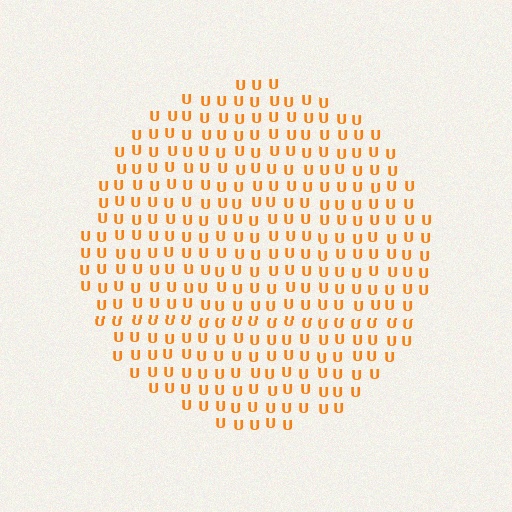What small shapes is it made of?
It is made of small letter U's.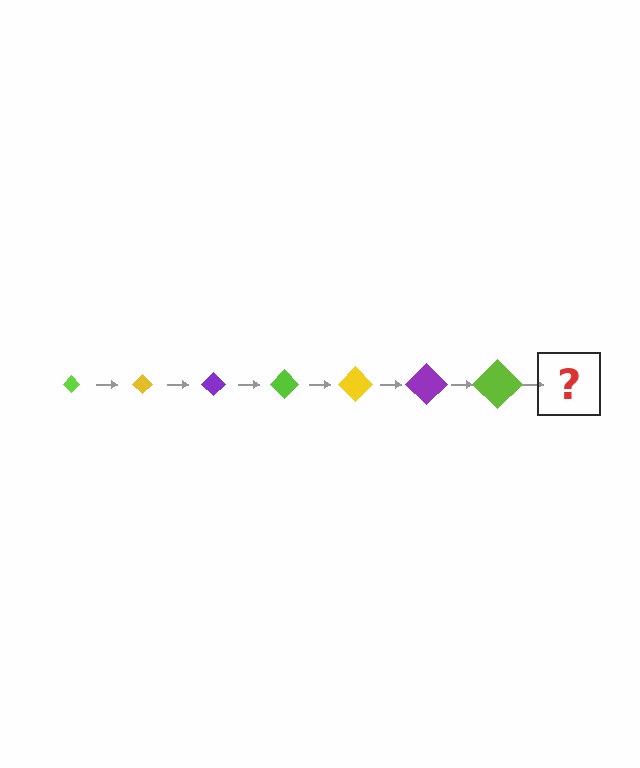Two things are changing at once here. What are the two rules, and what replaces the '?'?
The two rules are that the diamond grows larger each step and the color cycles through lime, yellow, and purple. The '?' should be a yellow diamond, larger than the previous one.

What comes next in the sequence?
The next element should be a yellow diamond, larger than the previous one.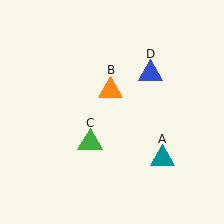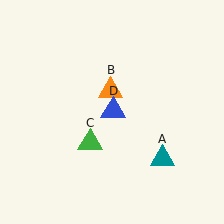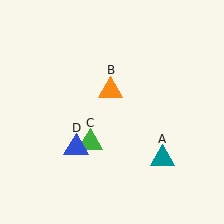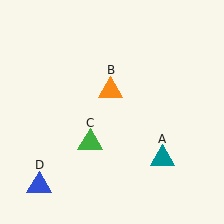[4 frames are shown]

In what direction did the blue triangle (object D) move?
The blue triangle (object D) moved down and to the left.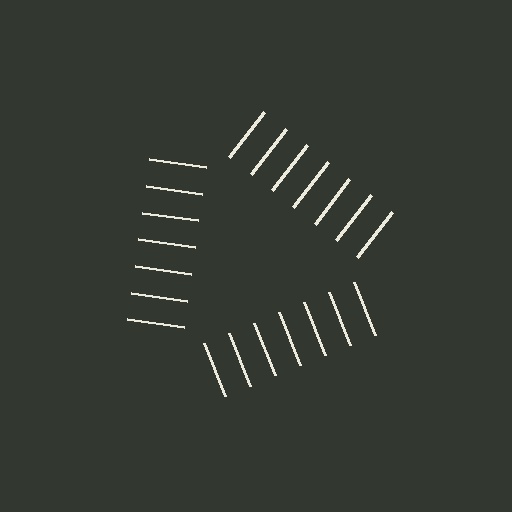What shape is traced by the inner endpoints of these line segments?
An illusory triangle — the line segments terminate on its edges but no continuous stroke is drawn.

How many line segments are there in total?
21 — 7 along each of the 3 edges.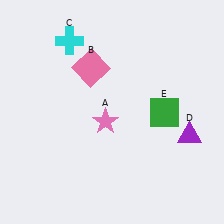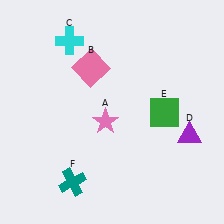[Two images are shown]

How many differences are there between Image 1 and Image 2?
There is 1 difference between the two images.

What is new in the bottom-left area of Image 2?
A teal cross (F) was added in the bottom-left area of Image 2.